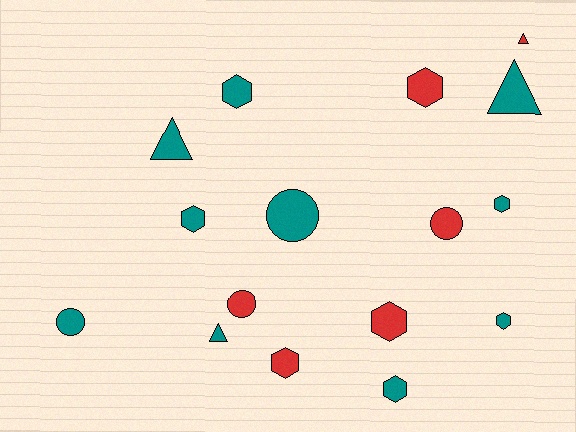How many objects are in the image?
There are 16 objects.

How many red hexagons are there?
There are 3 red hexagons.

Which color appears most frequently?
Teal, with 10 objects.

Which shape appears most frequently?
Hexagon, with 8 objects.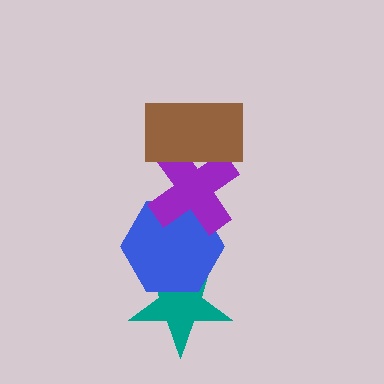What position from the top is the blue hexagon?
The blue hexagon is 3rd from the top.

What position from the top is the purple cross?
The purple cross is 2nd from the top.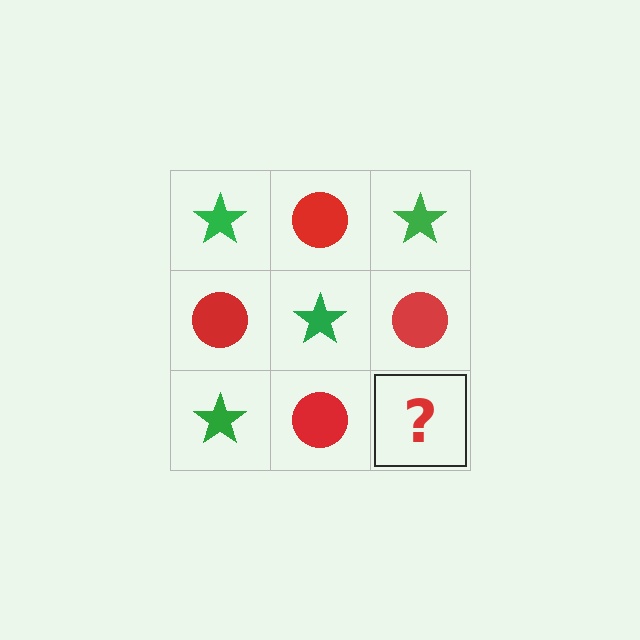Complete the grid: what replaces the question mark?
The question mark should be replaced with a green star.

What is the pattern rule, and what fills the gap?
The rule is that it alternates green star and red circle in a checkerboard pattern. The gap should be filled with a green star.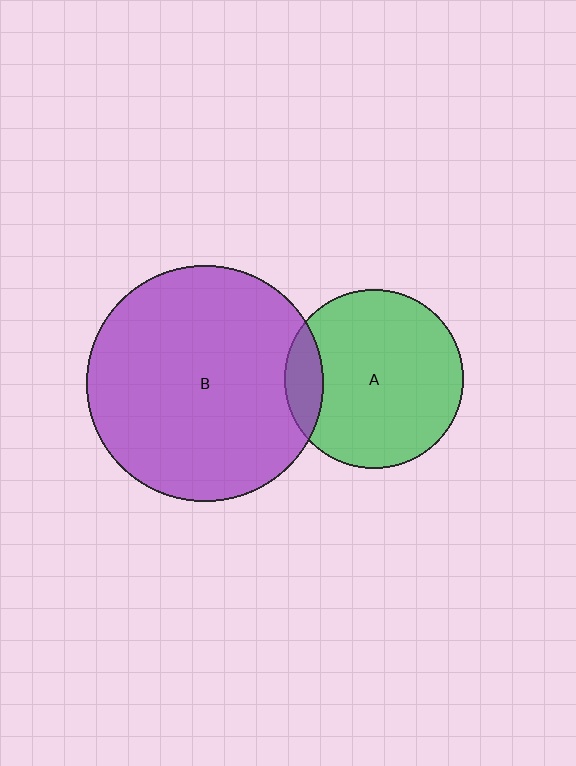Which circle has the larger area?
Circle B (purple).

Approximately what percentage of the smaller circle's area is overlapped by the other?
Approximately 15%.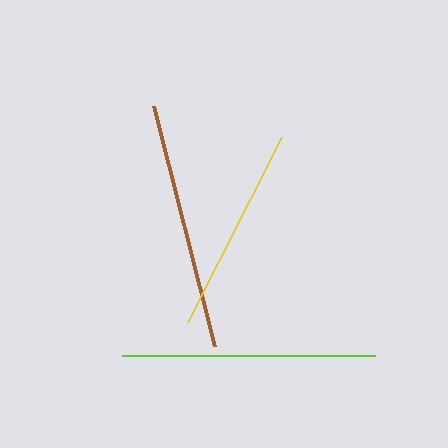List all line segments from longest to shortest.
From longest to shortest: lime, brown, yellow.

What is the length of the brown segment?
The brown segment is approximately 248 pixels long.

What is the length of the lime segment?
The lime segment is approximately 253 pixels long.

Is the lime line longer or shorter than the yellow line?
The lime line is longer than the yellow line.